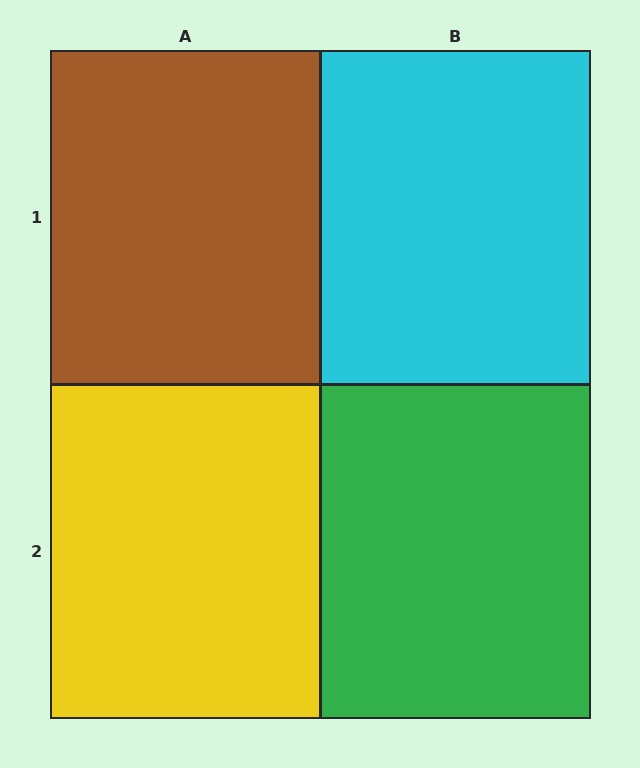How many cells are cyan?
1 cell is cyan.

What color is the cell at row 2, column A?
Yellow.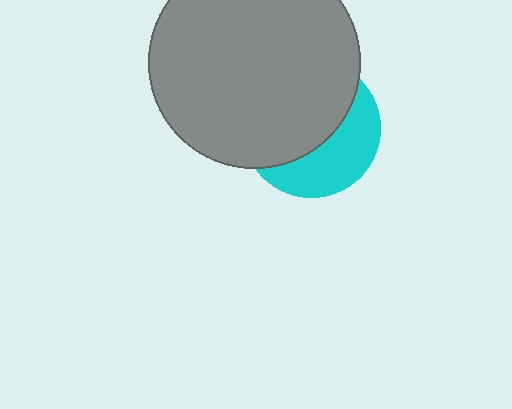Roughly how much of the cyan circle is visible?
A small part of it is visible (roughly 40%).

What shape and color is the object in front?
The object in front is a gray circle.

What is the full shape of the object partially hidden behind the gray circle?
The partially hidden object is a cyan circle.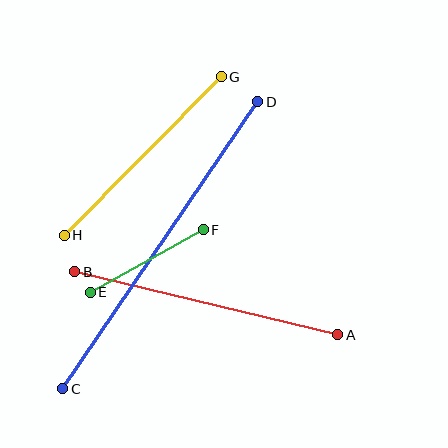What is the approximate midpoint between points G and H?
The midpoint is at approximately (143, 156) pixels.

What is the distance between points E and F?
The distance is approximately 129 pixels.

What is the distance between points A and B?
The distance is approximately 270 pixels.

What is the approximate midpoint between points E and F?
The midpoint is at approximately (147, 261) pixels.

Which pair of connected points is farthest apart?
Points C and D are farthest apart.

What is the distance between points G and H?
The distance is approximately 223 pixels.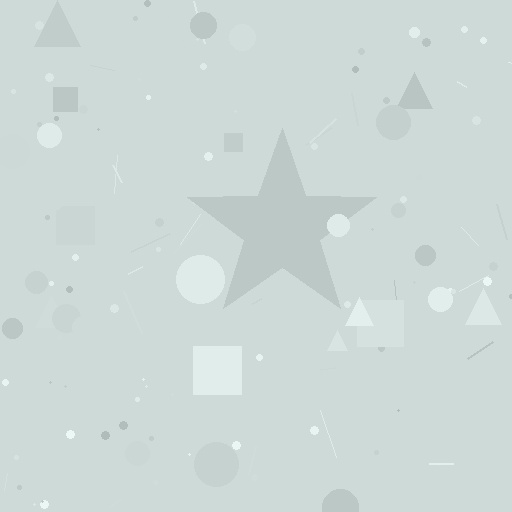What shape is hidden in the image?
A star is hidden in the image.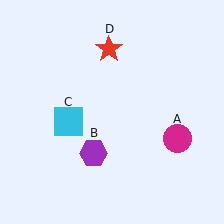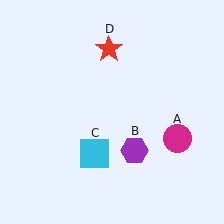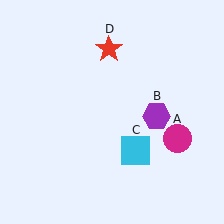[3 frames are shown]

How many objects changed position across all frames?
2 objects changed position: purple hexagon (object B), cyan square (object C).